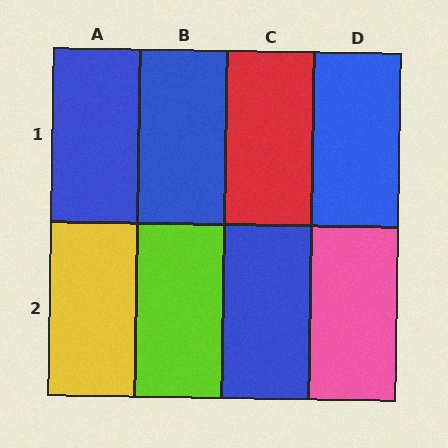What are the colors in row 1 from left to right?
Blue, blue, red, blue.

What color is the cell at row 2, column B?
Lime.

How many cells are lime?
1 cell is lime.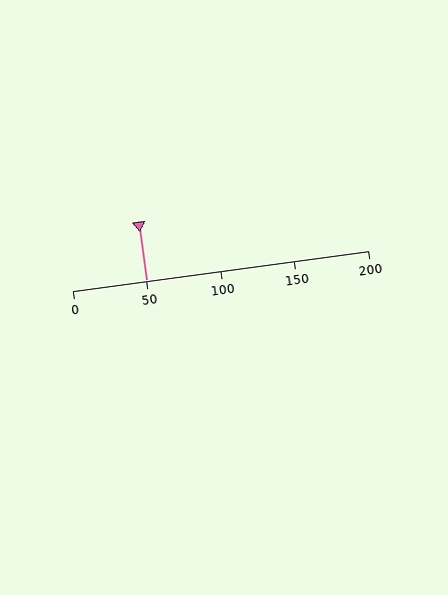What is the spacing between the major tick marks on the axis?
The major ticks are spaced 50 apart.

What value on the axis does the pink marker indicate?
The marker indicates approximately 50.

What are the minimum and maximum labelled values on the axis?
The axis runs from 0 to 200.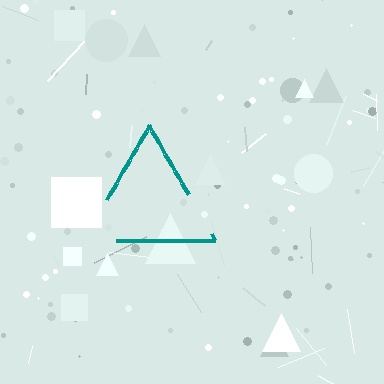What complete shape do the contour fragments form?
The contour fragments form a triangle.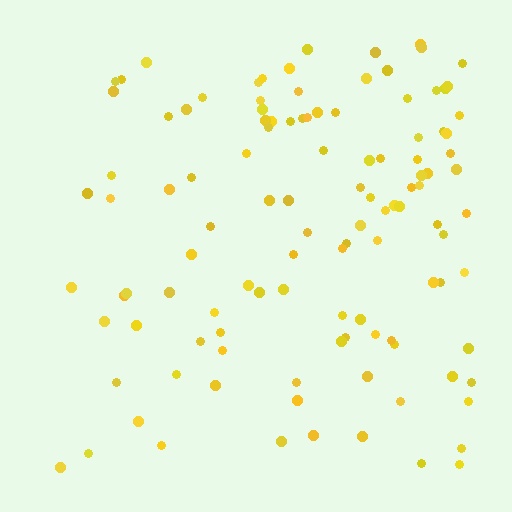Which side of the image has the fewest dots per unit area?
The left.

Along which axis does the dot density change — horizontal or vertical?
Horizontal.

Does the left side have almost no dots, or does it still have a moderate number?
Still a moderate number, just noticeably fewer than the right.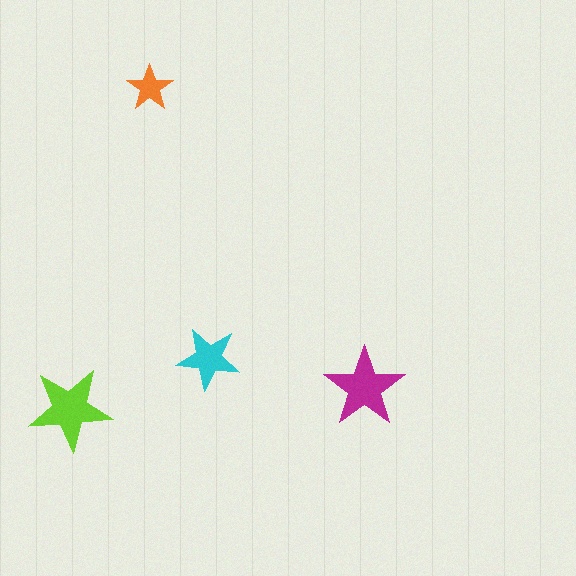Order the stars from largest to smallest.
the lime one, the magenta one, the cyan one, the orange one.